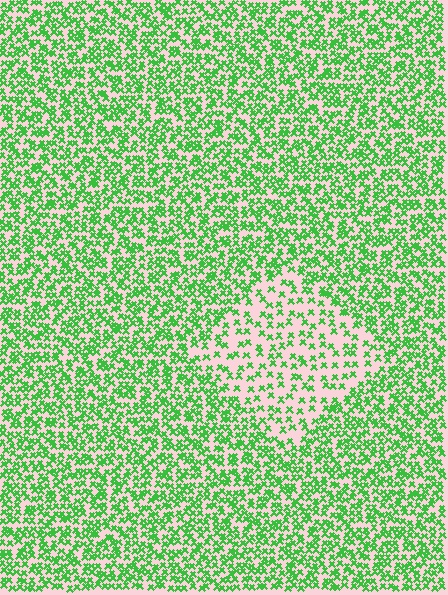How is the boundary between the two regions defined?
The boundary is defined by a change in element density (approximately 2.1x ratio). All elements are the same color, size, and shape.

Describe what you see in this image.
The image contains small green elements arranged at two different densities. A diamond-shaped region is visible where the elements are less densely packed than the surrounding area.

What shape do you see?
I see a diamond.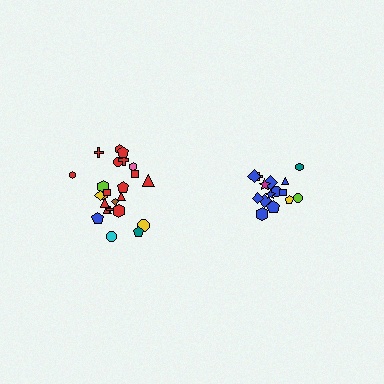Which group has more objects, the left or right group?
The left group.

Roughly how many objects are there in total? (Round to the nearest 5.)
Roughly 40 objects in total.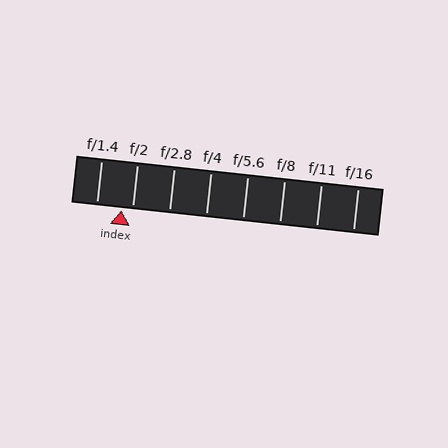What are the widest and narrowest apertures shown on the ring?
The widest aperture shown is f/1.4 and the narrowest is f/16.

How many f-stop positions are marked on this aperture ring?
There are 8 f-stop positions marked.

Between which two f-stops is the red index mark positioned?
The index mark is between f/1.4 and f/2.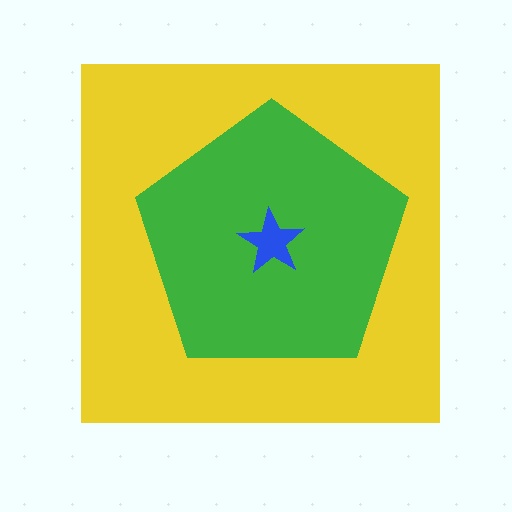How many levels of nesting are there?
3.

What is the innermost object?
The blue star.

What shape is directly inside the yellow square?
The green pentagon.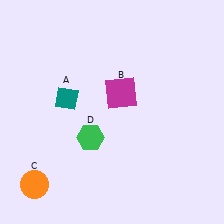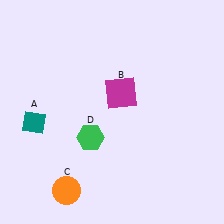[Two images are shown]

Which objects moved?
The objects that moved are: the teal diamond (A), the orange circle (C).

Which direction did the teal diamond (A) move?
The teal diamond (A) moved left.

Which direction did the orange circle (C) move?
The orange circle (C) moved right.